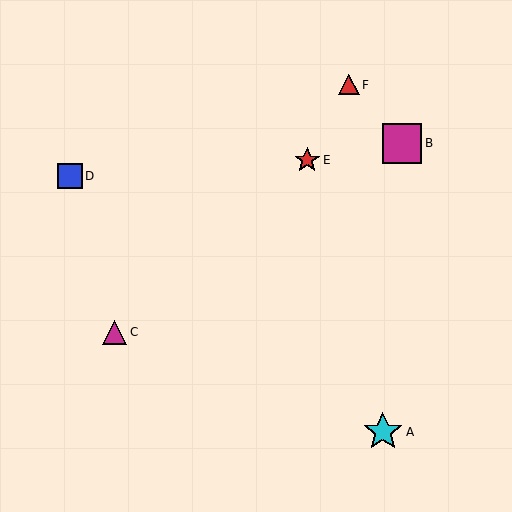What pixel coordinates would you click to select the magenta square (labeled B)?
Click at (402, 143) to select the magenta square B.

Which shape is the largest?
The magenta square (labeled B) is the largest.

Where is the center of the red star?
The center of the red star is at (307, 160).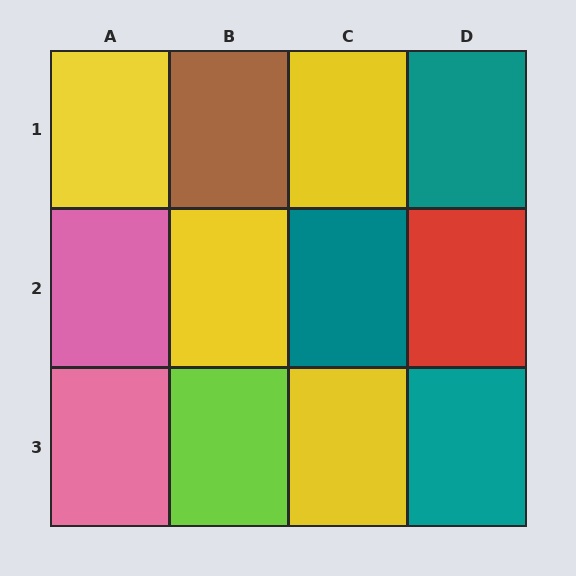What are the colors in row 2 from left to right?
Pink, yellow, teal, red.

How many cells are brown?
1 cell is brown.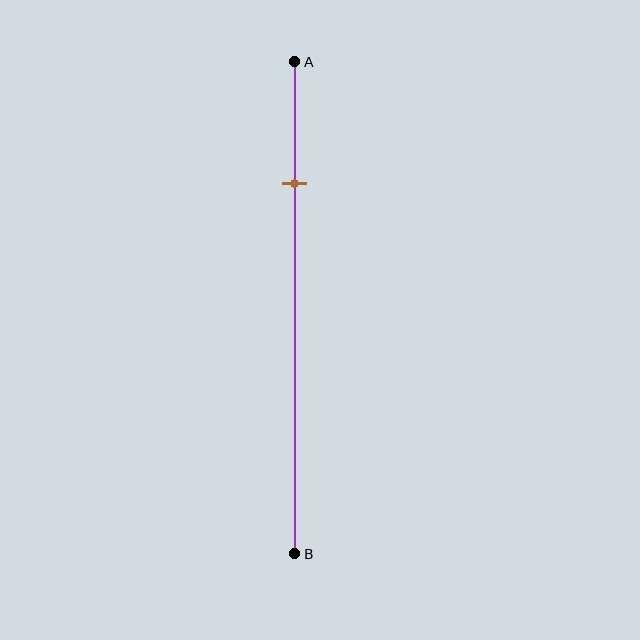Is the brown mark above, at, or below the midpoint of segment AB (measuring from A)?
The brown mark is above the midpoint of segment AB.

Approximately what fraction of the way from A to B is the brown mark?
The brown mark is approximately 25% of the way from A to B.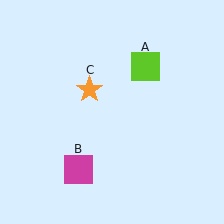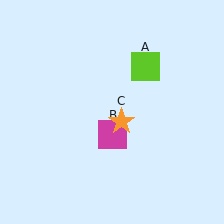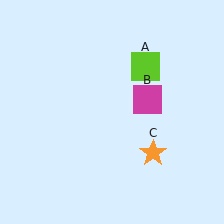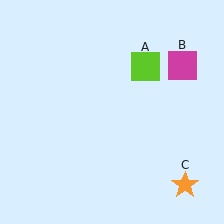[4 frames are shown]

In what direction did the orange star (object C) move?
The orange star (object C) moved down and to the right.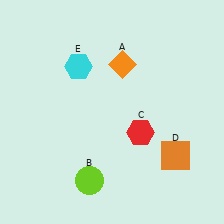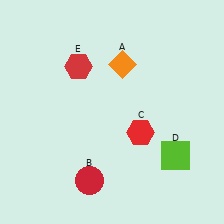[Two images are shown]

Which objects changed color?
B changed from lime to red. D changed from orange to lime. E changed from cyan to red.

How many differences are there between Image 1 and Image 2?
There are 3 differences between the two images.